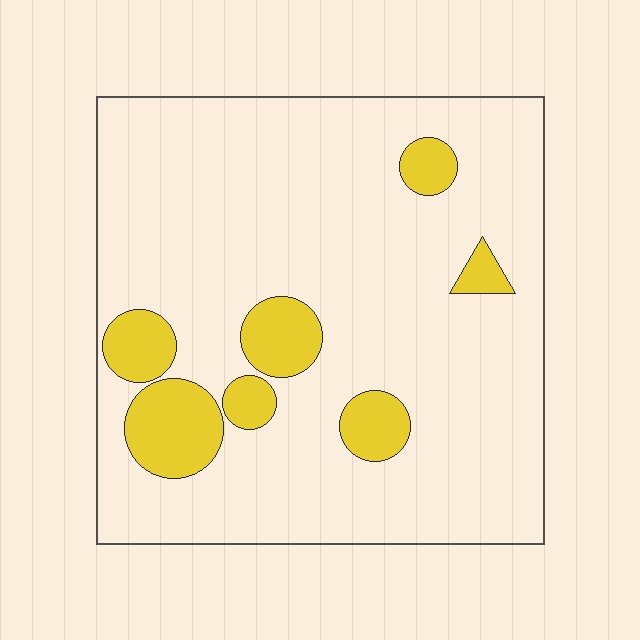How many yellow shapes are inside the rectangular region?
7.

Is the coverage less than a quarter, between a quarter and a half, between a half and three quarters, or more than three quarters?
Less than a quarter.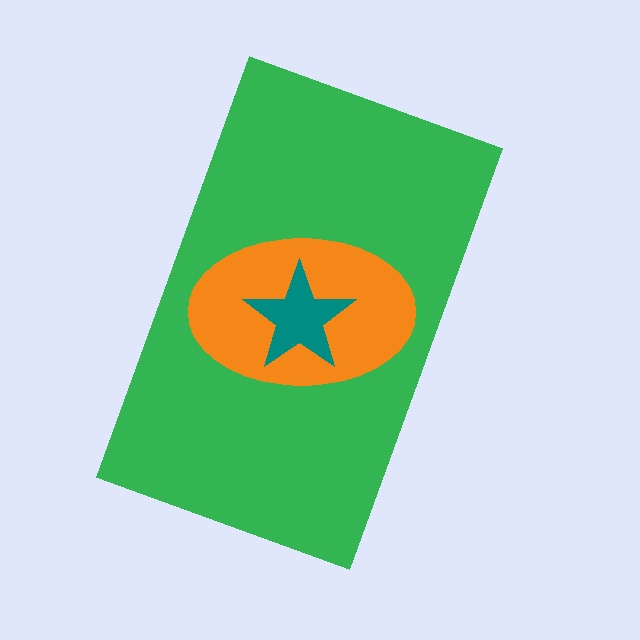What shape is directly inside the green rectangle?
The orange ellipse.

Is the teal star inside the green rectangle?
Yes.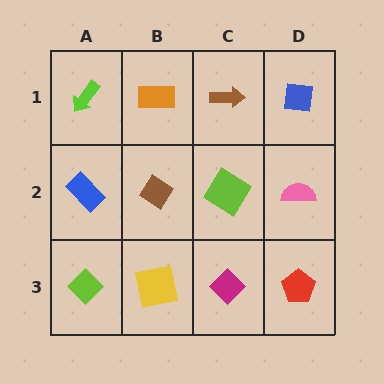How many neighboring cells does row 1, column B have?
3.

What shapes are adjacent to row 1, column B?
A brown diamond (row 2, column B), a lime arrow (row 1, column A), a brown arrow (row 1, column C).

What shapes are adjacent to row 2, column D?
A blue square (row 1, column D), a red pentagon (row 3, column D), a lime diamond (row 2, column C).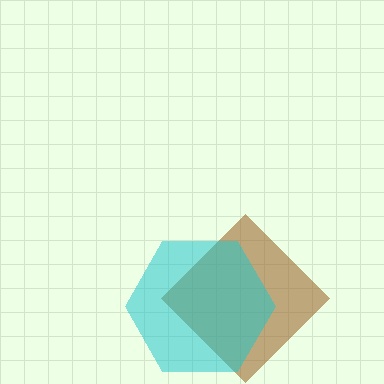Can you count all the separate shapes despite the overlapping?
Yes, there are 2 separate shapes.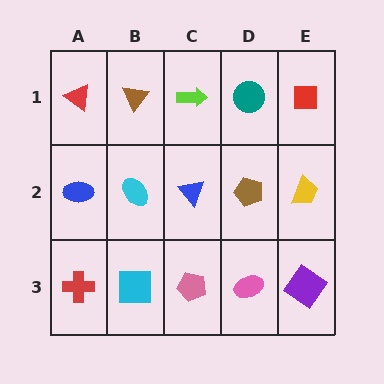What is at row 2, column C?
A blue triangle.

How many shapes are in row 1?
5 shapes.